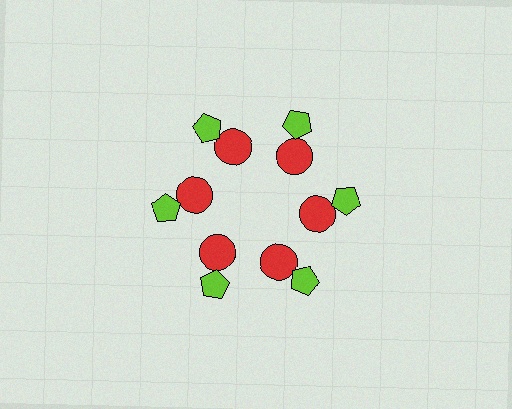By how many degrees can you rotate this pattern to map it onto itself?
The pattern maps onto itself every 60 degrees of rotation.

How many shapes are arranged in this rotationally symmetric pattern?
There are 12 shapes, arranged in 6 groups of 2.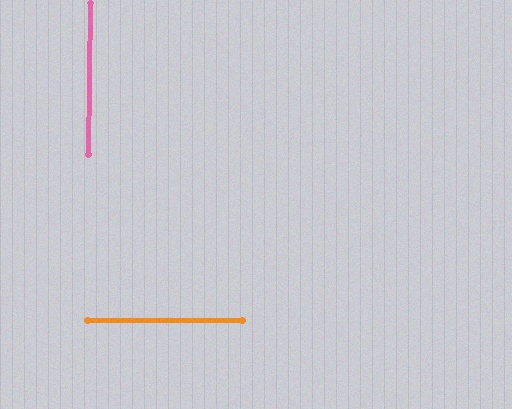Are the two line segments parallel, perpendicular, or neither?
Perpendicular — they meet at approximately 89°.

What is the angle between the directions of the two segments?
Approximately 89 degrees.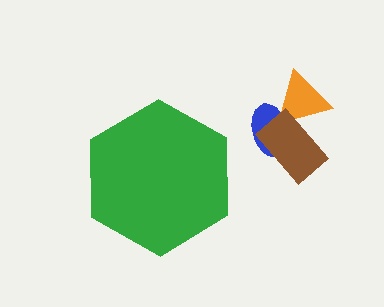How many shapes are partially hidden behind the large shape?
0 shapes are partially hidden.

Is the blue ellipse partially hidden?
No, the blue ellipse is fully visible.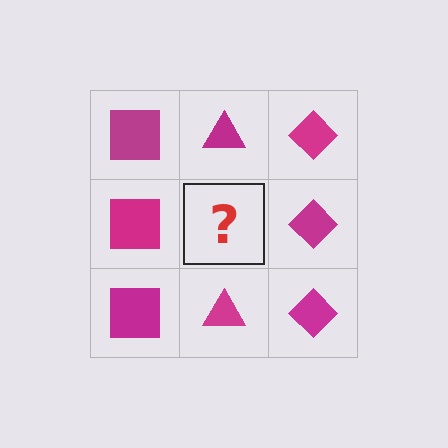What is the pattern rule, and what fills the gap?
The rule is that each column has a consistent shape. The gap should be filled with a magenta triangle.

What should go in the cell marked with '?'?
The missing cell should contain a magenta triangle.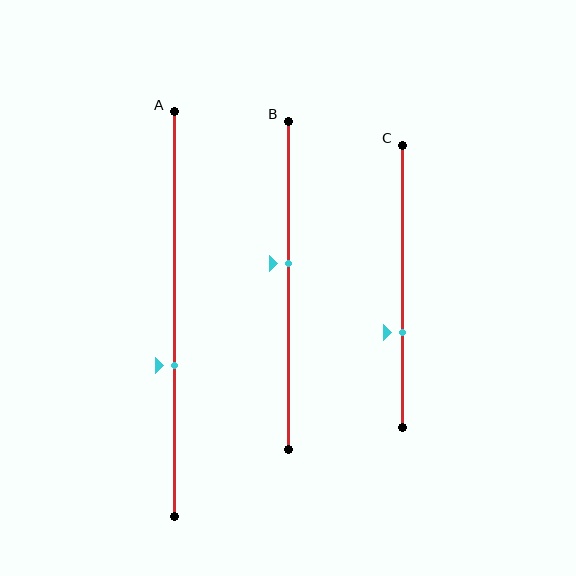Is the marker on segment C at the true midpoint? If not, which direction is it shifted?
No, the marker on segment C is shifted downward by about 16% of the segment length.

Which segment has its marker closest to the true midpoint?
Segment B has its marker closest to the true midpoint.